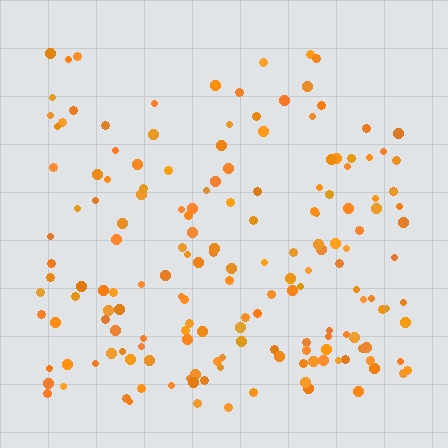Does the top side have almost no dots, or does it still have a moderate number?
Still a moderate number, just noticeably fewer than the bottom.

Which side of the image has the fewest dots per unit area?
The top.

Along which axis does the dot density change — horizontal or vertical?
Vertical.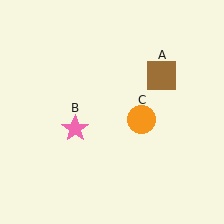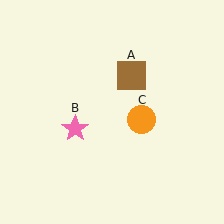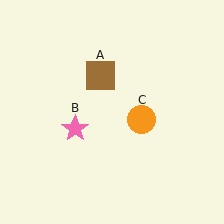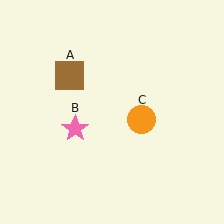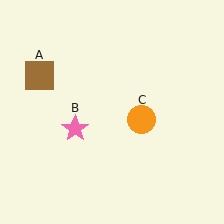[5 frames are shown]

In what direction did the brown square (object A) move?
The brown square (object A) moved left.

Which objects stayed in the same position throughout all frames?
Pink star (object B) and orange circle (object C) remained stationary.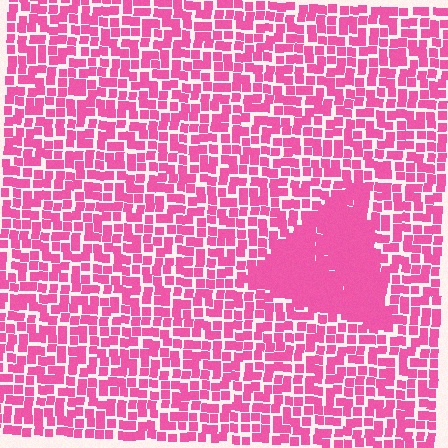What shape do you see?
I see a triangle.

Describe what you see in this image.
The image contains small pink elements arranged at two different densities. A triangle-shaped region is visible where the elements are more densely packed than the surrounding area.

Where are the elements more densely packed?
The elements are more densely packed inside the triangle boundary.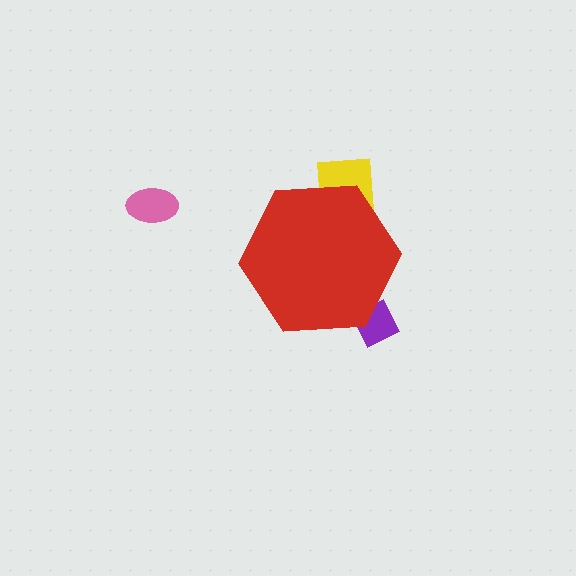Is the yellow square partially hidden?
Yes, the yellow square is partially hidden behind the red hexagon.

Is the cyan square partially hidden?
Yes, the cyan square is partially hidden behind the red hexagon.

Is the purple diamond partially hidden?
Yes, the purple diamond is partially hidden behind the red hexagon.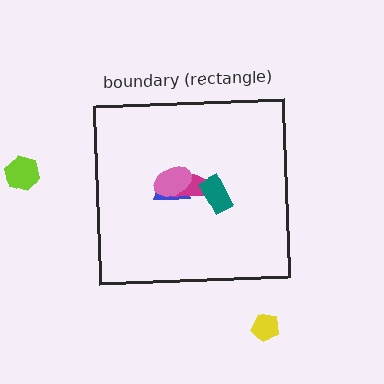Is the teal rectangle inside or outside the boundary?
Inside.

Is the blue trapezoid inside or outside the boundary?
Inside.